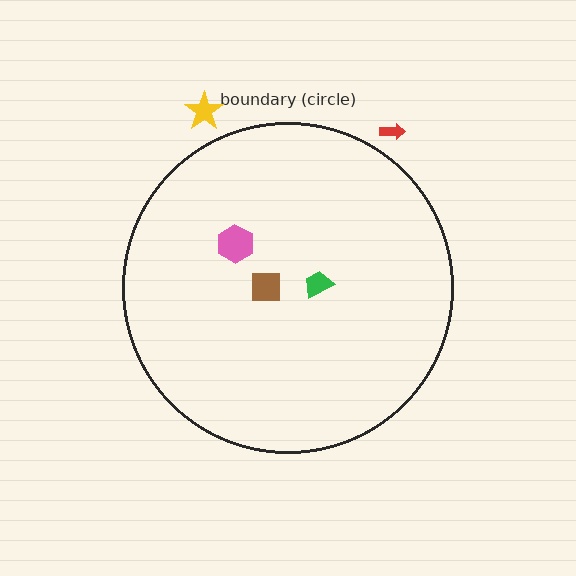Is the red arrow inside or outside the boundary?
Outside.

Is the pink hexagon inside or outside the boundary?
Inside.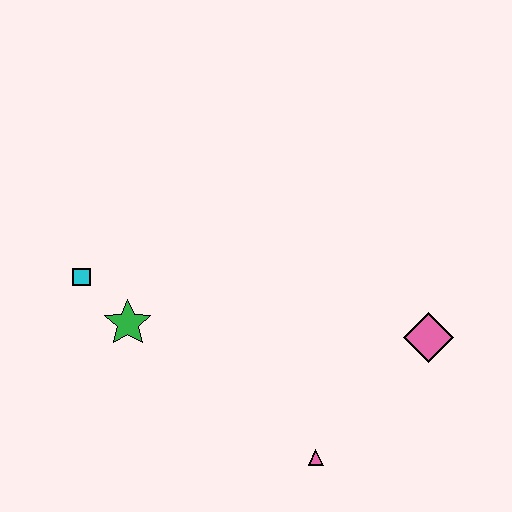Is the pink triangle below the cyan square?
Yes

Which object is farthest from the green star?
The pink diamond is farthest from the green star.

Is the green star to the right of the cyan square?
Yes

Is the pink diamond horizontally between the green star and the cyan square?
No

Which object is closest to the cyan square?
The green star is closest to the cyan square.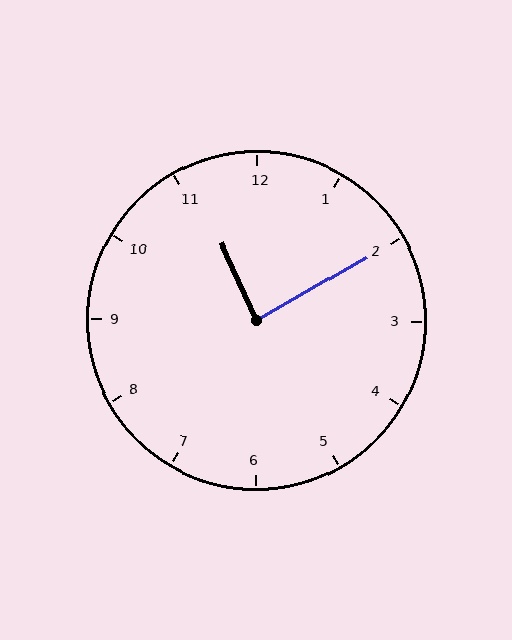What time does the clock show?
11:10.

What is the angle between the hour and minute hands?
Approximately 85 degrees.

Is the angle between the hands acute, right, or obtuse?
It is right.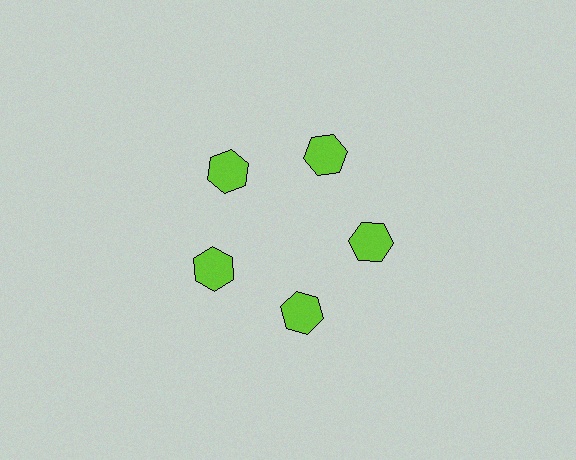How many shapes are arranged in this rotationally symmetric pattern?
There are 5 shapes, arranged in 5 groups of 1.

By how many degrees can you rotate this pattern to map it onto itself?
The pattern maps onto itself every 72 degrees of rotation.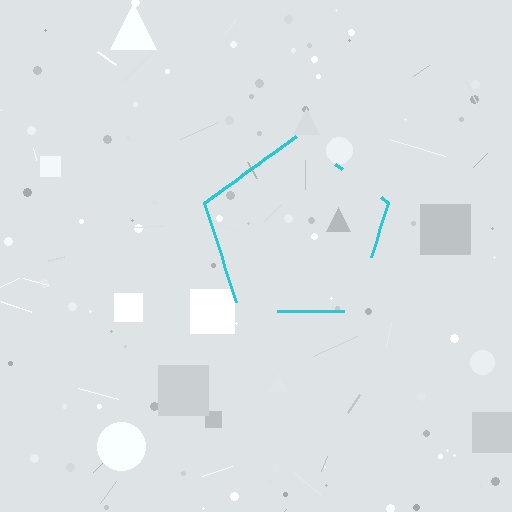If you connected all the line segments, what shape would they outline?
They would outline a pentagon.